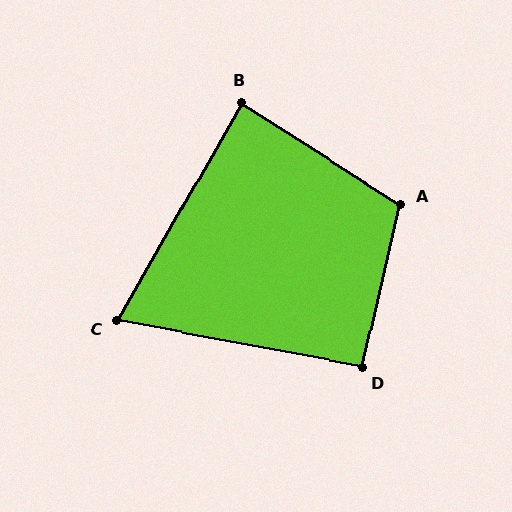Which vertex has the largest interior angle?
A, at approximately 109 degrees.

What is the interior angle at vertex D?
Approximately 93 degrees (approximately right).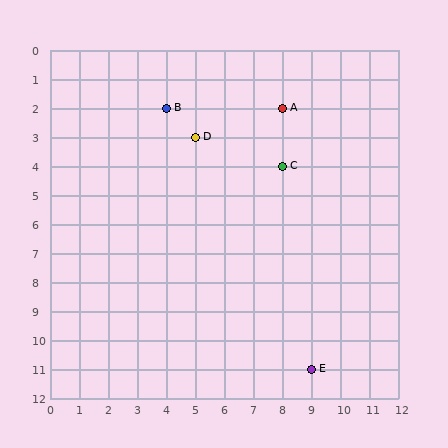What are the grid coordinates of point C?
Point C is at grid coordinates (8, 4).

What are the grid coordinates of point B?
Point B is at grid coordinates (4, 2).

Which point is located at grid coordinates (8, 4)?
Point C is at (8, 4).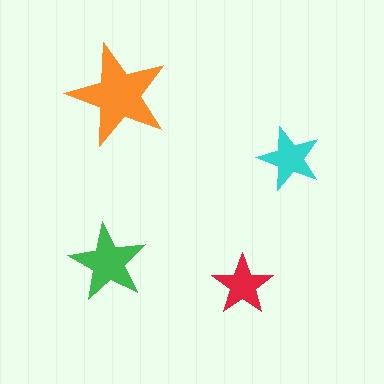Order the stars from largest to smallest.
the orange one, the green one, the cyan one, the red one.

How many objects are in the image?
There are 4 objects in the image.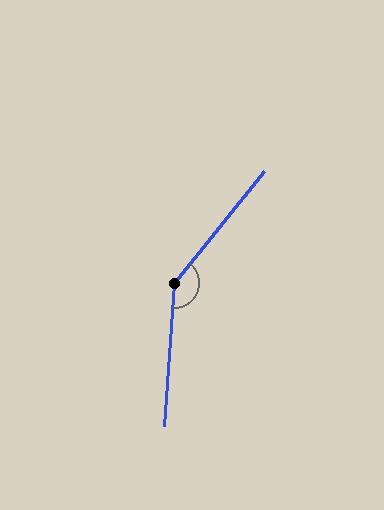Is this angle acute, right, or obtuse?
It is obtuse.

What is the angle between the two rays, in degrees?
Approximately 145 degrees.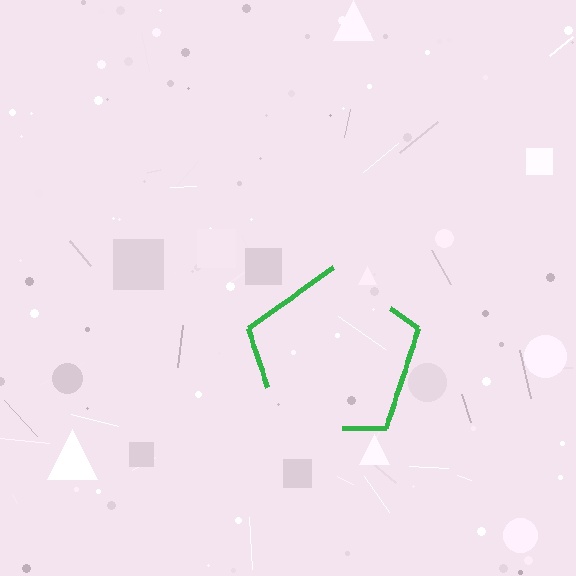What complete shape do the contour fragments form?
The contour fragments form a pentagon.